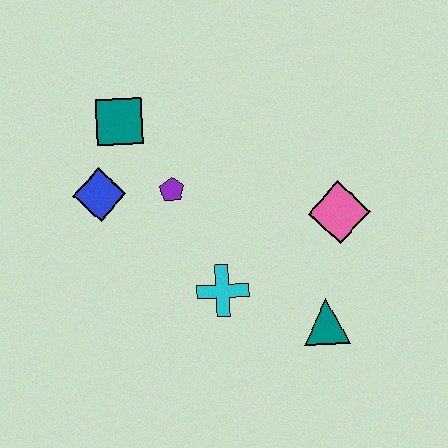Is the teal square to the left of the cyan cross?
Yes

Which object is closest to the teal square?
The blue diamond is closest to the teal square.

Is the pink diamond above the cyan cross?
Yes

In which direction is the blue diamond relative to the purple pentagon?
The blue diamond is to the left of the purple pentagon.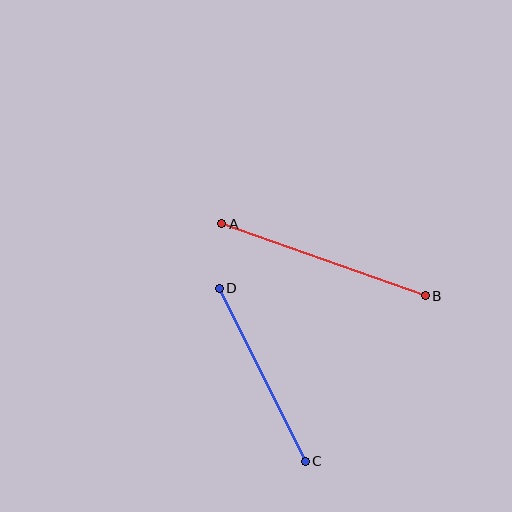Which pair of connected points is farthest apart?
Points A and B are farthest apart.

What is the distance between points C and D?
The distance is approximately 193 pixels.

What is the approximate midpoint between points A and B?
The midpoint is at approximately (324, 260) pixels.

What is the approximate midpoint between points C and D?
The midpoint is at approximately (262, 375) pixels.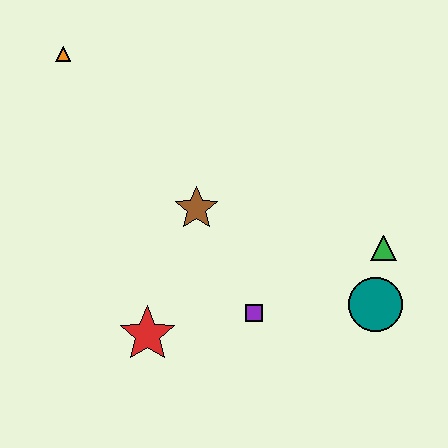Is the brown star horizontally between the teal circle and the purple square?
No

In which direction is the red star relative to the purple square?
The red star is to the left of the purple square.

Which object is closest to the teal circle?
The green triangle is closest to the teal circle.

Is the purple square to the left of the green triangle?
Yes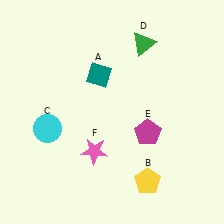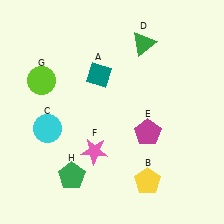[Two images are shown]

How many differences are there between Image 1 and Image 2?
There are 2 differences between the two images.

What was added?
A lime circle (G), a green pentagon (H) were added in Image 2.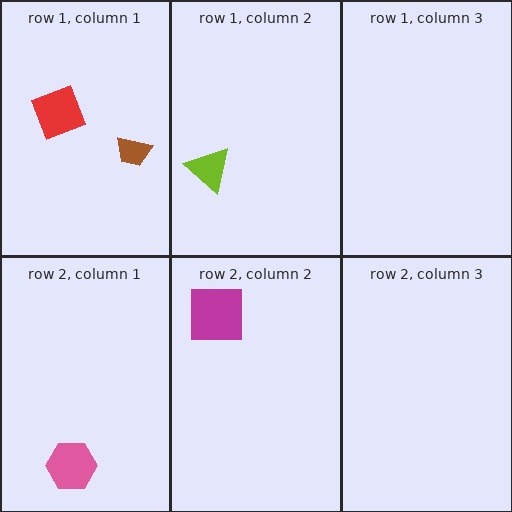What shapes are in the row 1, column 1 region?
The red diamond, the brown trapezoid.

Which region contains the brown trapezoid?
The row 1, column 1 region.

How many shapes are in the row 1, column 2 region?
1.